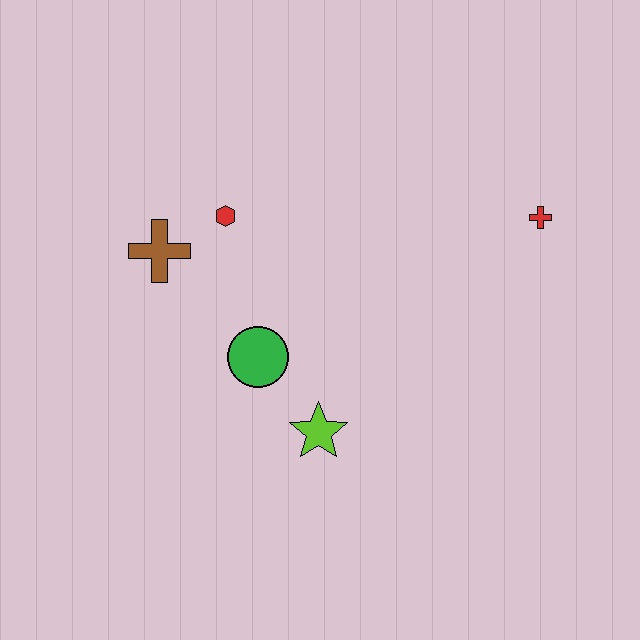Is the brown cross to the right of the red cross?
No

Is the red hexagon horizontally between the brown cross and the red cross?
Yes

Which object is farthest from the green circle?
The red cross is farthest from the green circle.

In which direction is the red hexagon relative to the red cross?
The red hexagon is to the left of the red cross.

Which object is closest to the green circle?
The lime star is closest to the green circle.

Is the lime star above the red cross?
No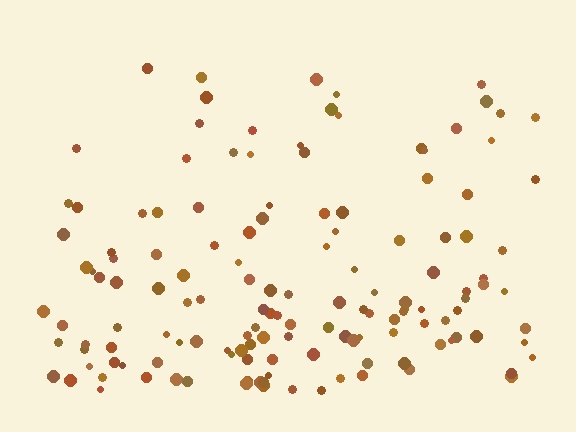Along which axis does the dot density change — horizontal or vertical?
Vertical.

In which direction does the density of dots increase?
From top to bottom, with the bottom side densest.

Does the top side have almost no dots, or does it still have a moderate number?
Still a moderate number, just noticeably fewer than the bottom.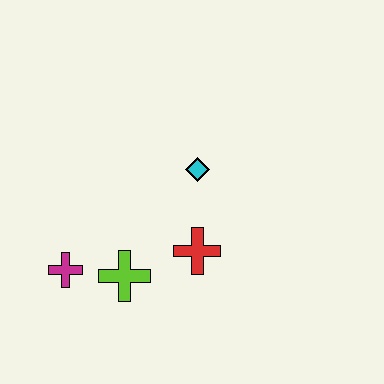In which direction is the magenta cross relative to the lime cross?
The magenta cross is to the left of the lime cross.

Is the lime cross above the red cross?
No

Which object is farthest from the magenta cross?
The cyan diamond is farthest from the magenta cross.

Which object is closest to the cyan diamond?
The red cross is closest to the cyan diamond.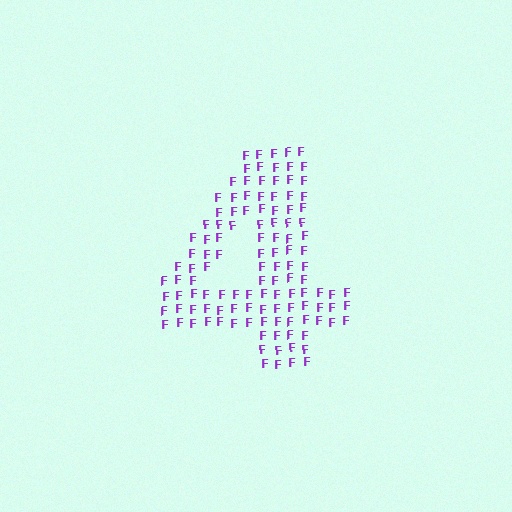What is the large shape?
The large shape is the digit 4.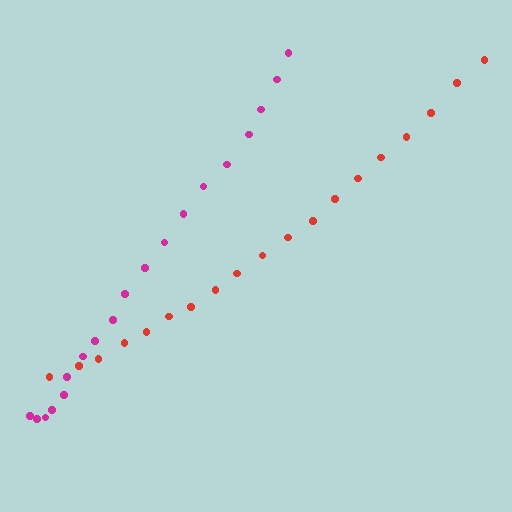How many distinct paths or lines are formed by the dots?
There are 2 distinct paths.